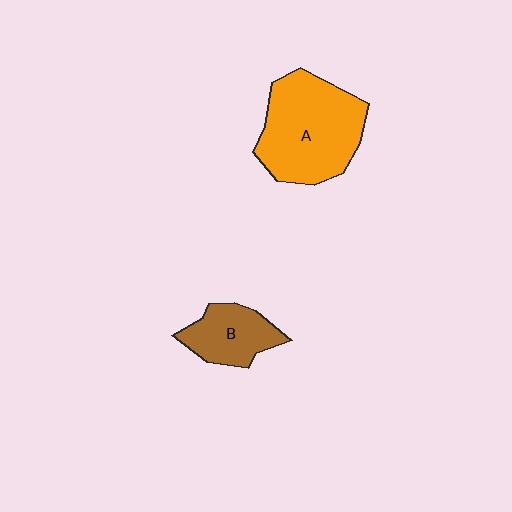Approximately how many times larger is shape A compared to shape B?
Approximately 2.1 times.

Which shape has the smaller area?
Shape B (brown).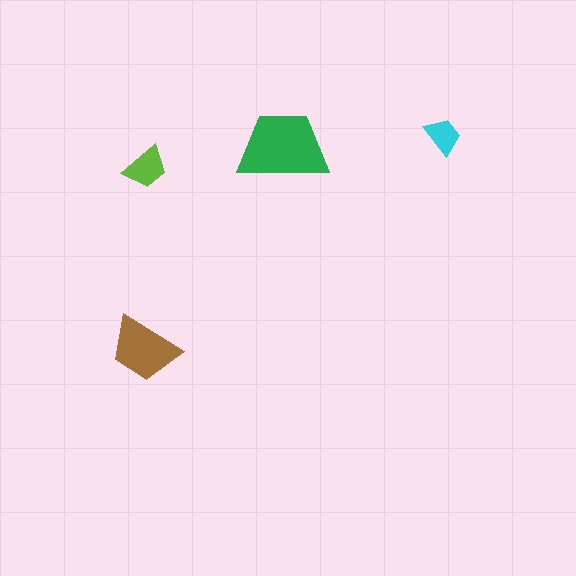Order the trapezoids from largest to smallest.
the green one, the brown one, the lime one, the cyan one.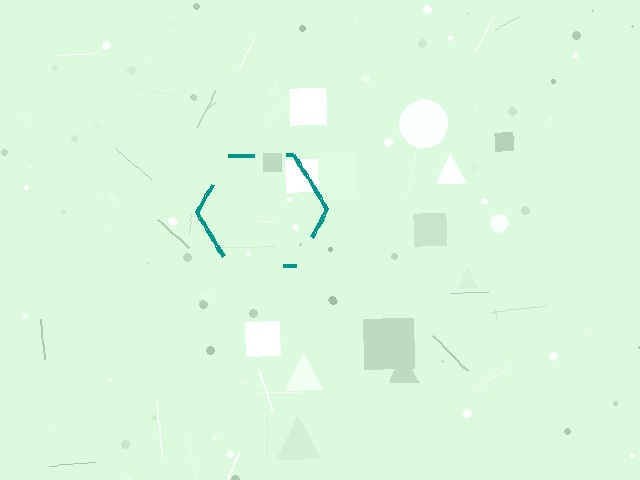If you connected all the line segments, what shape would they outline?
They would outline a hexagon.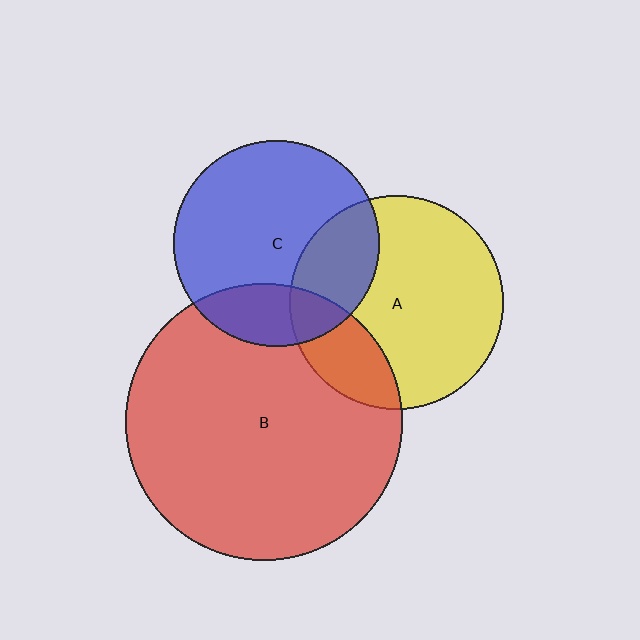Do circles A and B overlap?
Yes.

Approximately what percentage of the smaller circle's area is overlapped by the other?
Approximately 20%.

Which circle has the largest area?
Circle B (red).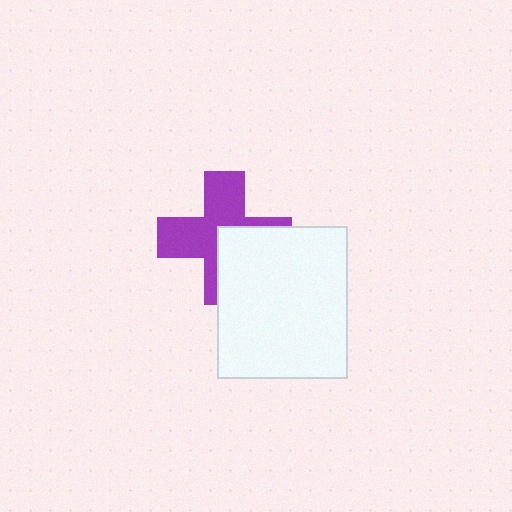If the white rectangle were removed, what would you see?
You would see the complete purple cross.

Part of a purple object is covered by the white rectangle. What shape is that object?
It is a cross.